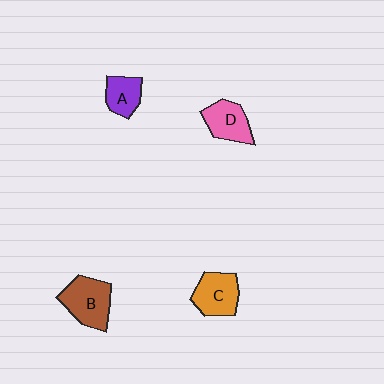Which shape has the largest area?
Shape B (brown).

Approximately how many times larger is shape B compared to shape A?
Approximately 1.6 times.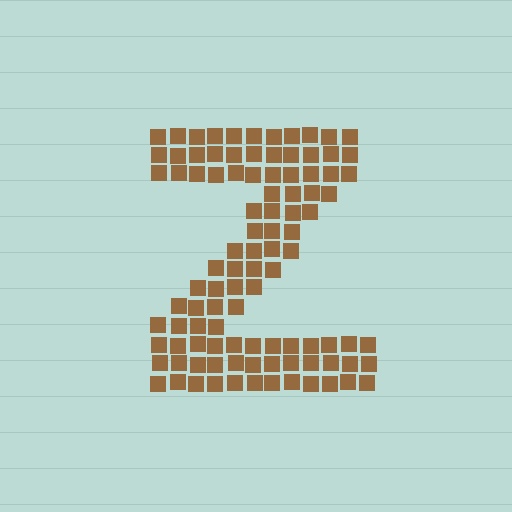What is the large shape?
The large shape is the letter Z.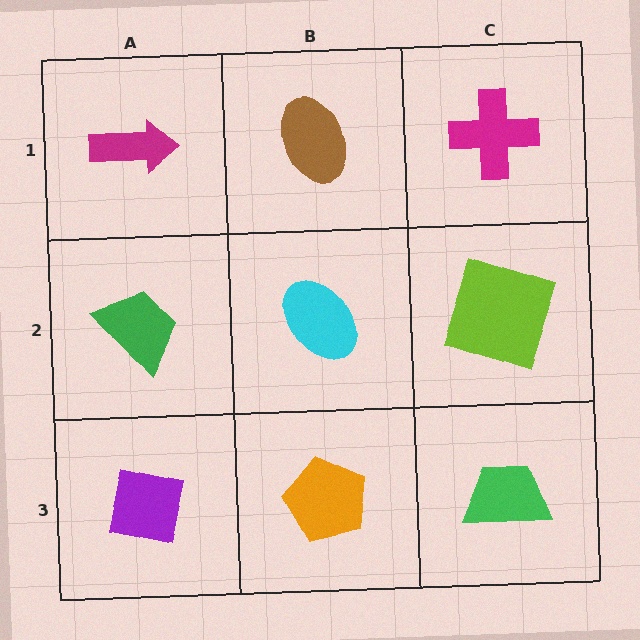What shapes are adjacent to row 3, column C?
A lime square (row 2, column C), an orange pentagon (row 3, column B).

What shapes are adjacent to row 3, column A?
A green trapezoid (row 2, column A), an orange pentagon (row 3, column B).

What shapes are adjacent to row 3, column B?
A cyan ellipse (row 2, column B), a purple square (row 3, column A), a green trapezoid (row 3, column C).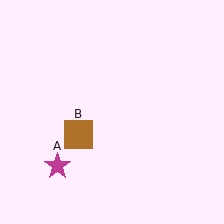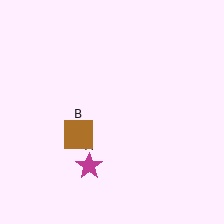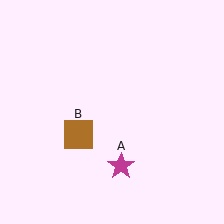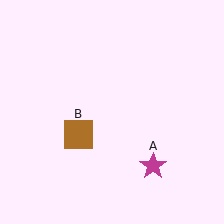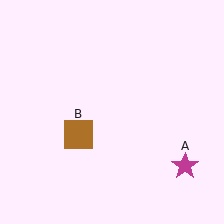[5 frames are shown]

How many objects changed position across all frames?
1 object changed position: magenta star (object A).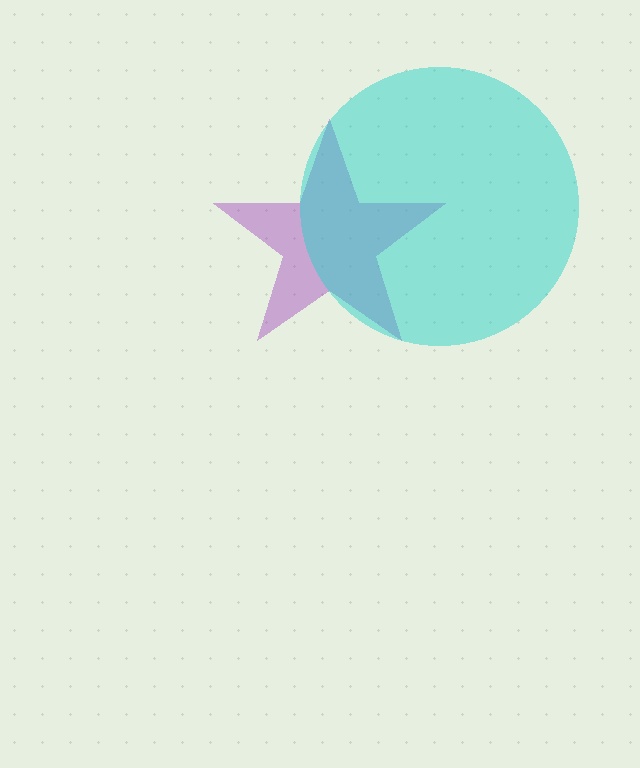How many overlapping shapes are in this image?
There are 2 overlapping shapes in the image.